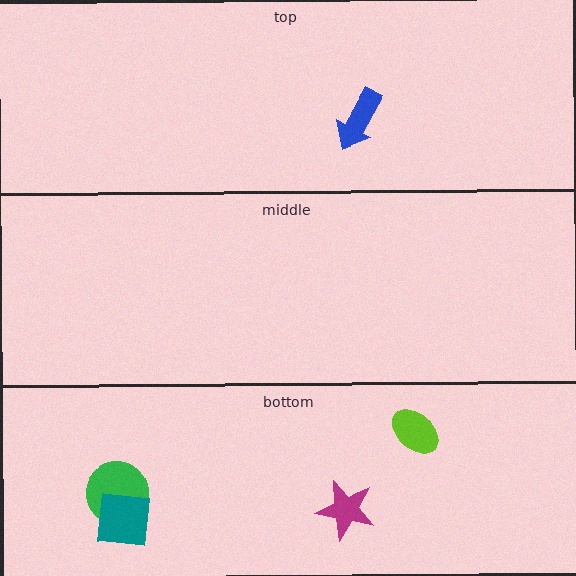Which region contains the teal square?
The bottom region.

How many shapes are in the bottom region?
4.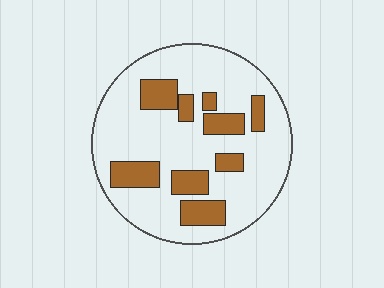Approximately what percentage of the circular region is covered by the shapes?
Approximately 25%.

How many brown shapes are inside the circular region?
9.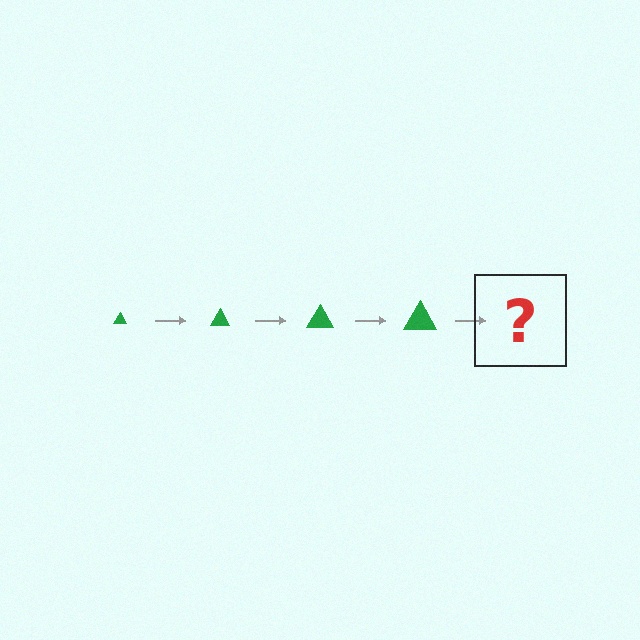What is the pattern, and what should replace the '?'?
The pattern is that the triangle gets progressively larger each step. The '?' should be a green triangle, larger than the previous one.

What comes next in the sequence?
The next element should be a green triangle, larger than the previous one.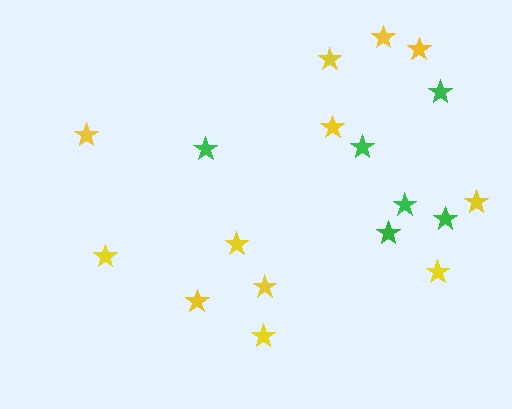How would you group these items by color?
There are 2 groups: one group of green stars (6) and one group of yellow stars (12).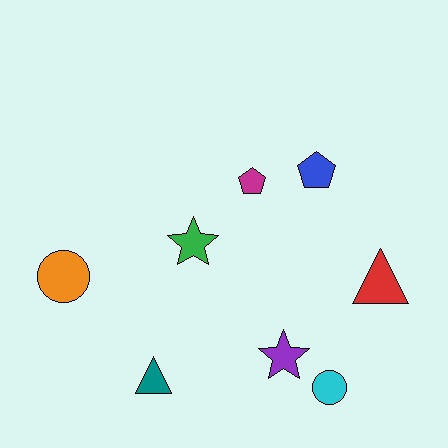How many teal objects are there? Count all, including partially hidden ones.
There is 1 teal object.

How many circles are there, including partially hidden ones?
There are 2 circles.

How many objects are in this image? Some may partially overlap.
There are 8 objects.